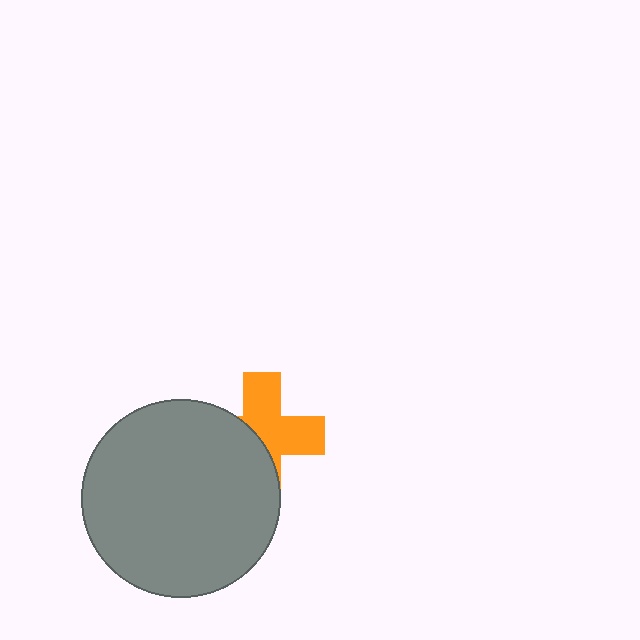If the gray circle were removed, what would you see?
You would see the complete orange cross.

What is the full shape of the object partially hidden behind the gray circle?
The partially hidden object is an orange cross.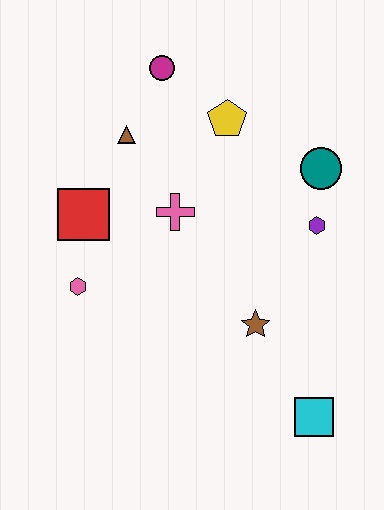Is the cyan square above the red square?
No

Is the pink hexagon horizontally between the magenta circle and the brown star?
No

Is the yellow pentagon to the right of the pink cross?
Yes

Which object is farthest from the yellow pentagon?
The cyan square is farthest from the yellow pentagon.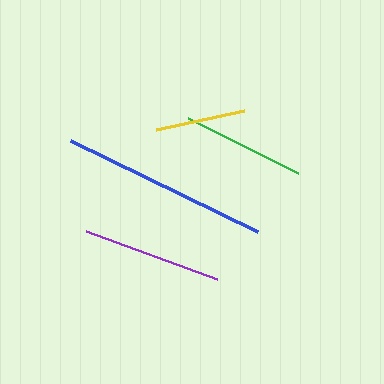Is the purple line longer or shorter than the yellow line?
The purple line is longer than the yellow line.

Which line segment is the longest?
The blue line is the longest at approximately 208 pixels.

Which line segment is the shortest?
The yellow line is the shortest at approximately 91 pixels.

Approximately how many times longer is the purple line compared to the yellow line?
The purple line is approximately 1.5 times the length of the yellow line.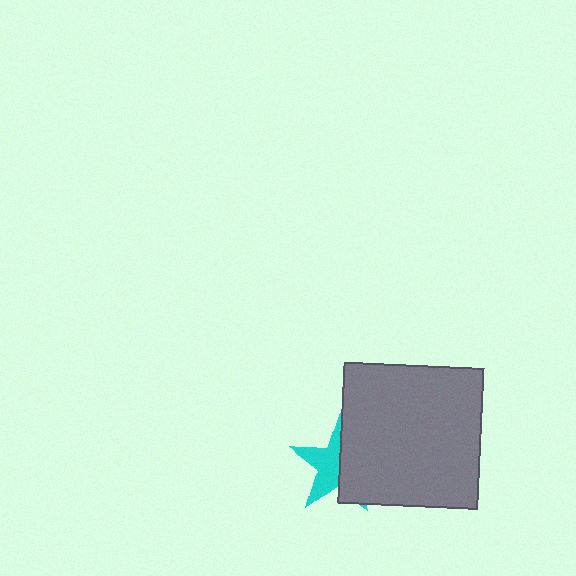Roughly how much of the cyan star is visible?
About half of it is visible (roughly 52%).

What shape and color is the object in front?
The object in front is a gray square.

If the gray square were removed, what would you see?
You would see the complete cyan star.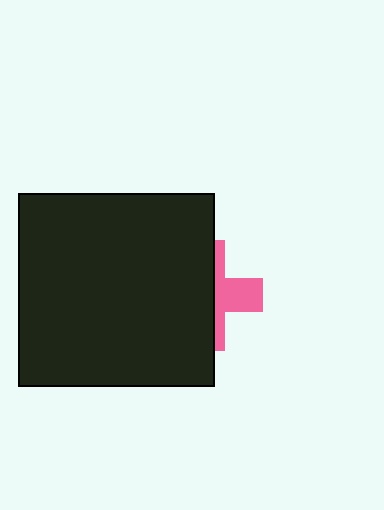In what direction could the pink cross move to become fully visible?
The pink cross could move right. That would shift it out from behind the black rectangle entirely.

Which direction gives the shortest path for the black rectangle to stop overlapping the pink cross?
Moving left gives the shortest separation.